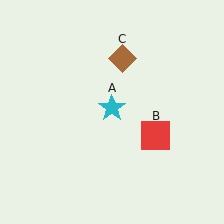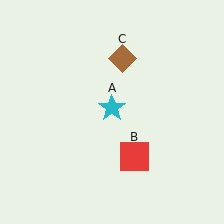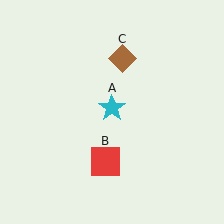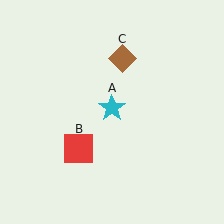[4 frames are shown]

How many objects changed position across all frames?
1 object changed position: red square (object B).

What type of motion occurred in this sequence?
The red square (object B) rotated clockwise around the center of the scene.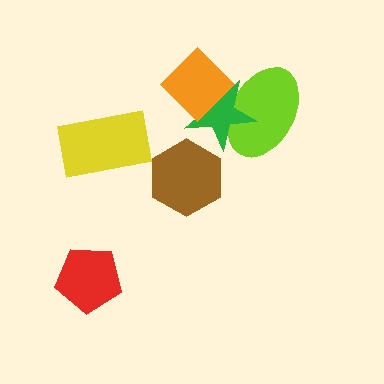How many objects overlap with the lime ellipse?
2 objects overlap with the lime ellipse.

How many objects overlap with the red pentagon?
0 objects overlap with the red pentagon.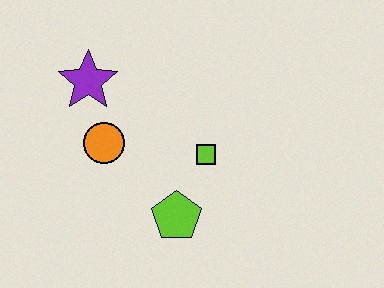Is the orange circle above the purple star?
No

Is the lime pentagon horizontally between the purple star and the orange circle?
No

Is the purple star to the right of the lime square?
No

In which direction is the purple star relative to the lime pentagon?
The purple star is above the lime pentagon.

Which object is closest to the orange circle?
The purple star is closest to the orange circle.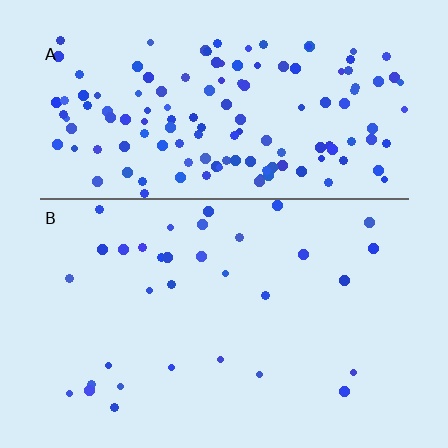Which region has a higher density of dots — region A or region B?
A (the top).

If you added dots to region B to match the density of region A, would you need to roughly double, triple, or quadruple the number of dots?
Approximately quadruple.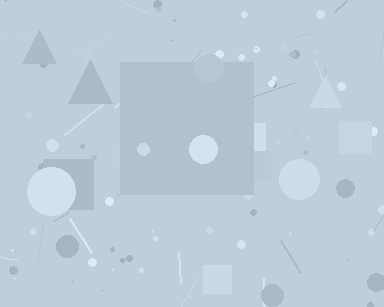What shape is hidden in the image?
A square is hidden in the image.